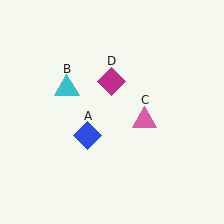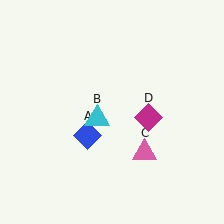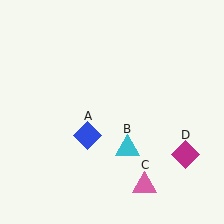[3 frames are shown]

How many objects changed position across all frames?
3 objects changed position: cyan triangle (object B), pink triangle (object C), magenta diamond (object D).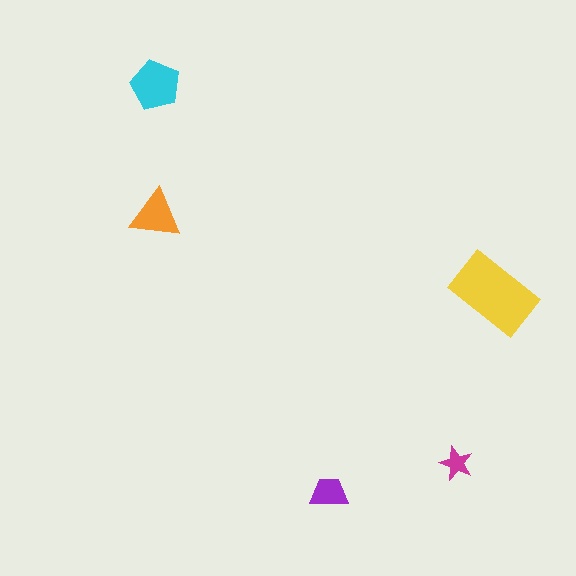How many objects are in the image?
There are 5 objects in the image.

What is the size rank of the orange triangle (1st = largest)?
3rd.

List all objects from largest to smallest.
The yellow rectangle, the cyan pentagon, the orange triangle, the purple trapezoid, the magenta star.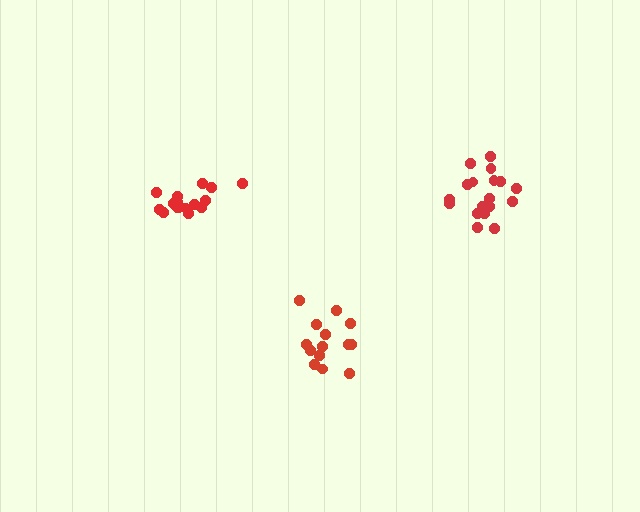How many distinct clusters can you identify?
There are 3 distinct clusters.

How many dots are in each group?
Group 1: 16 dots, Group 2: 18 dots, Group 3: 14 dots (48 total).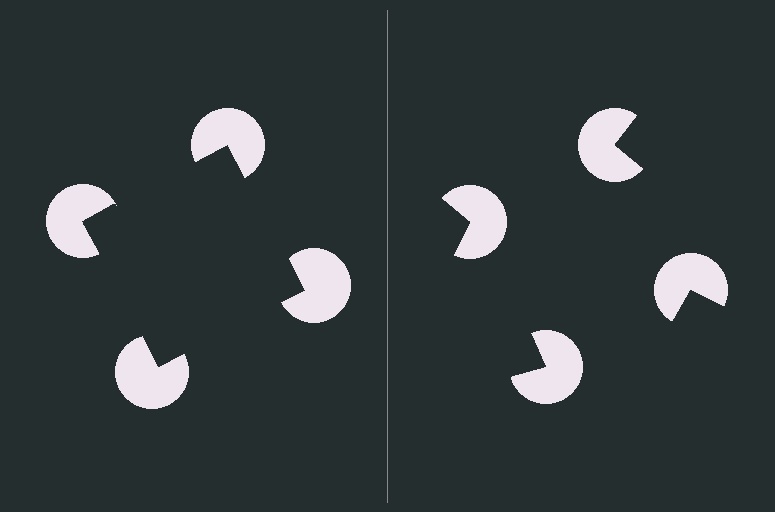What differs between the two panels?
The pac-man discs are positioned identically on both sides; only the wedge orientations differ. On the left they align to a square; on the right they are misaligned.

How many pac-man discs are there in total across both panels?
8 — 4 on each side.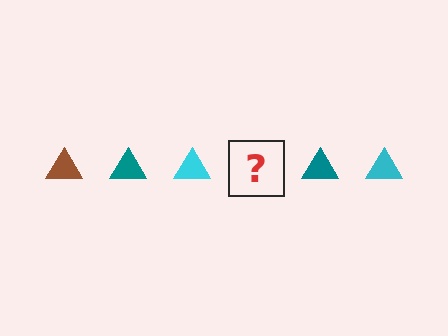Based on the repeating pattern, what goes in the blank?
The blank should be a brown triangle.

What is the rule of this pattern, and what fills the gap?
The rule is that the pattern cycles through brown, teal, cyan triangles. The gap should be filled with a brown triangle.